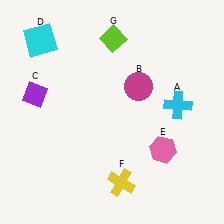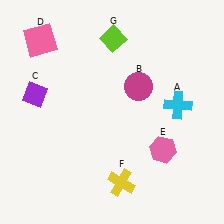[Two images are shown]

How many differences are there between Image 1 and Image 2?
There is 1 difference between the two images.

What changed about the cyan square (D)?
In Image 1, D is cyan. In Image 2, it changed to pink.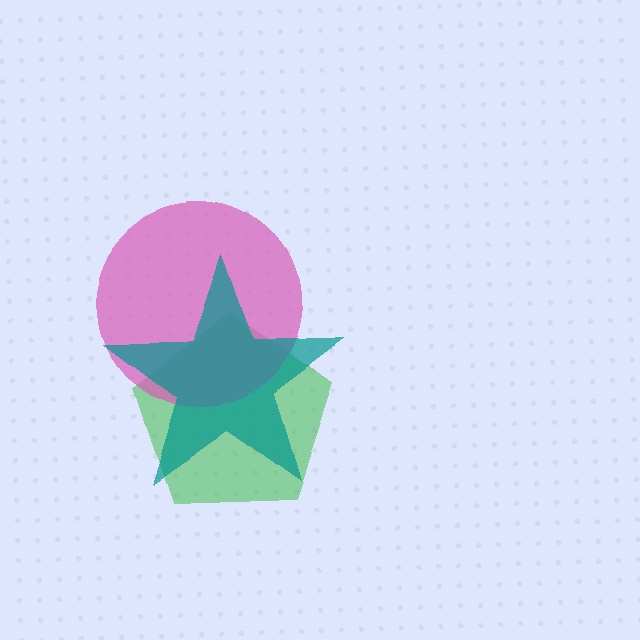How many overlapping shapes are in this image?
There are 3 overlapping shapes in the image.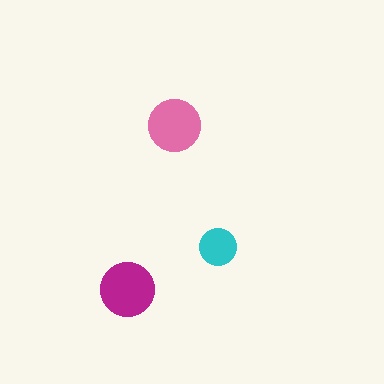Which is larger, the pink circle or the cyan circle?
The pink one.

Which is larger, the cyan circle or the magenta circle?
The magenta one.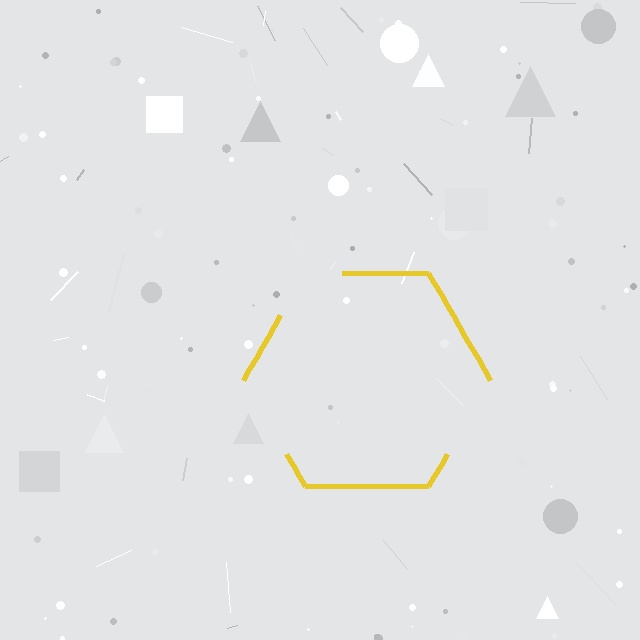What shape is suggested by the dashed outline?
The dashed outline suggests a hexagon.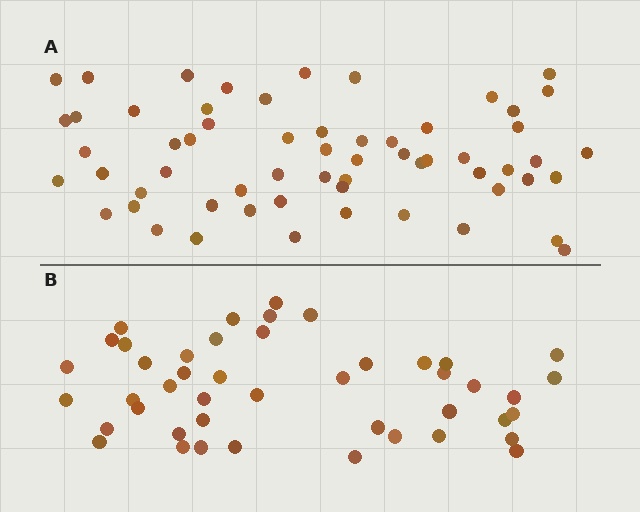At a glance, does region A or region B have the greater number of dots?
Region A (the top region) has more dots.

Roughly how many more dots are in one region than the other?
Region A has approximately 15 more dots than region B.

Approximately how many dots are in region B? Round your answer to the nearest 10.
About 40 dots. (The exact count is 45, which rounds to 40.)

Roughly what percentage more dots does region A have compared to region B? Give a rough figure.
About 35% more.